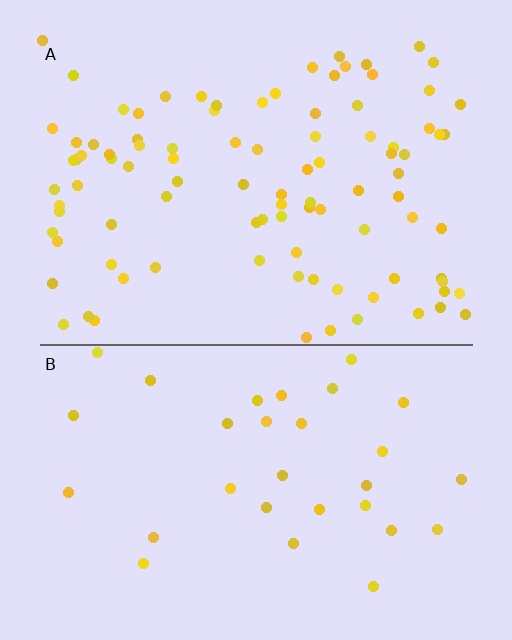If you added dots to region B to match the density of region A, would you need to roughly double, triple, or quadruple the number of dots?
Approximately triple.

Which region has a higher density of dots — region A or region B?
A (the top).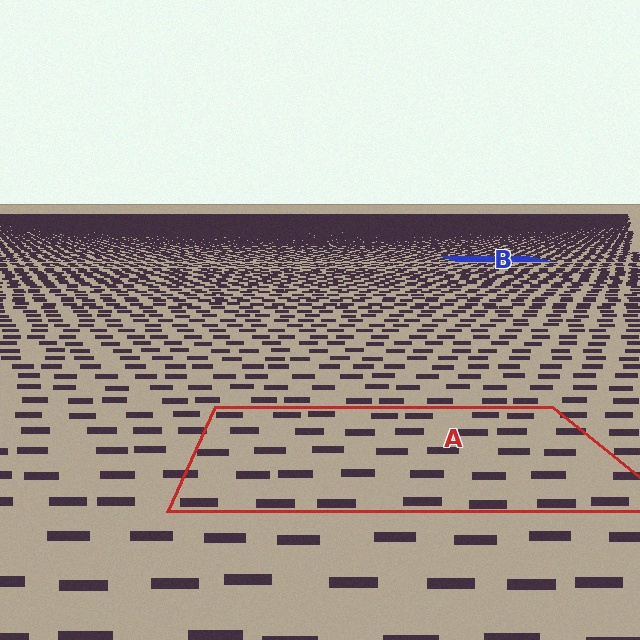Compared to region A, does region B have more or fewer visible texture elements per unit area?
Region B has more texture elements per unit area — they are packed more densely because it is farther away.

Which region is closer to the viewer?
Region A is closer. The texture elements there are larger and more spread out.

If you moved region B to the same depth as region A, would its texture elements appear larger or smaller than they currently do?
They would appear larger. At a closer depth, the same texture elements are projected at a bigger on-screen size.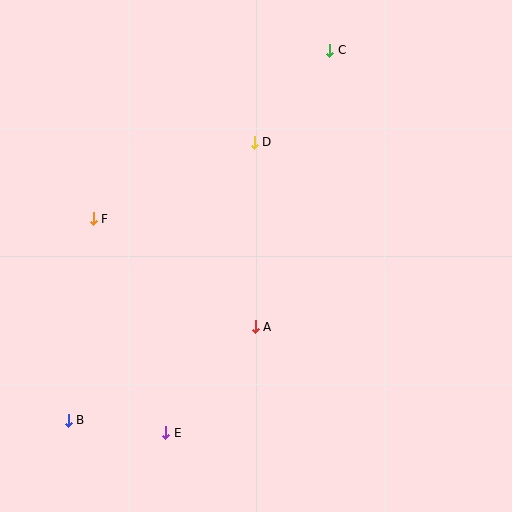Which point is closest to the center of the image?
Point A at (255, 327) is closest to the center.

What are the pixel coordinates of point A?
Point A is at (255, 327).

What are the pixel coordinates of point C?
Point C is at (330, 50).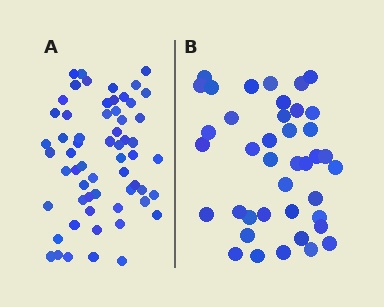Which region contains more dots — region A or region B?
Region A (the left region) has more dots.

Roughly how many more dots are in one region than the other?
Region A has approximately 20 more dots than region B.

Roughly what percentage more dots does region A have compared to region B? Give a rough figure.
About 50% more.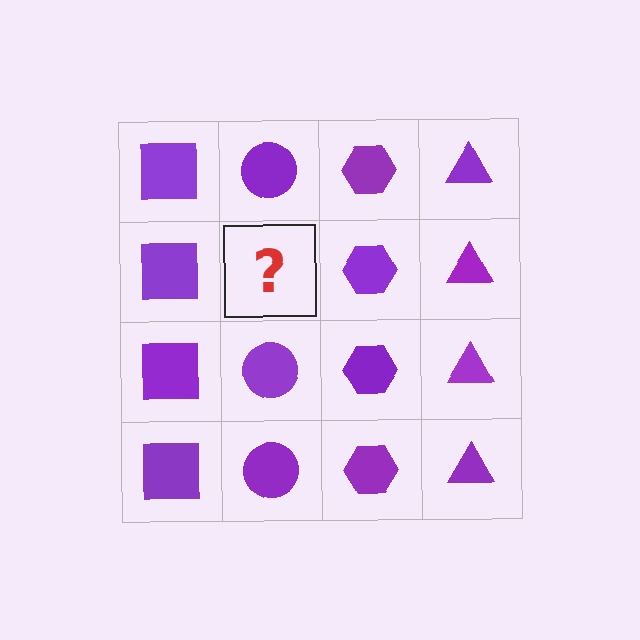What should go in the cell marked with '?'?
The missing cell should contain a purple circle.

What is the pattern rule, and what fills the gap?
The rule is that each column has a consistent shape. The gap should be filled with a purple circle.